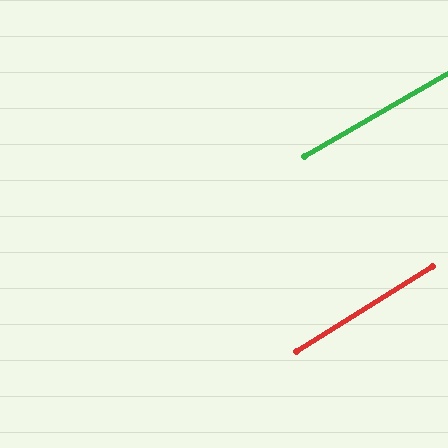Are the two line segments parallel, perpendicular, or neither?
Parallel — their directions differ by only 1.7°.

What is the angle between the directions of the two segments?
Approximately 2 degrees.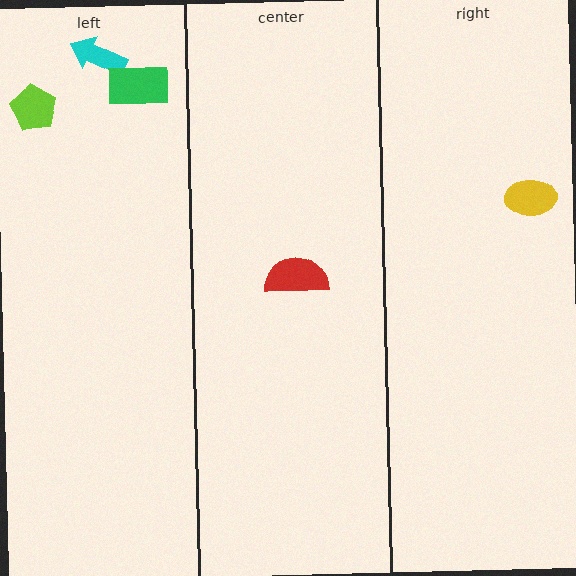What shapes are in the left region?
The cyan arrow, the lime pentagon, the green rectangle.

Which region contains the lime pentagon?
The left region.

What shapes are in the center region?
The red semicircle.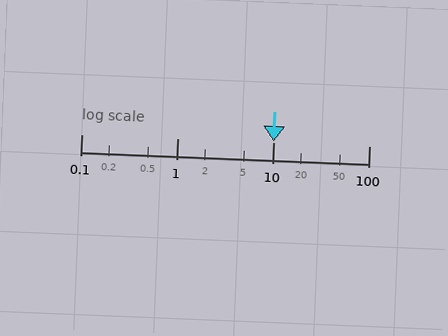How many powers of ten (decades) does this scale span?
The scale spans 3 decades, from 0.1 to 100.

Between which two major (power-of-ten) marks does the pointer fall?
The pointer is between 10 and 100.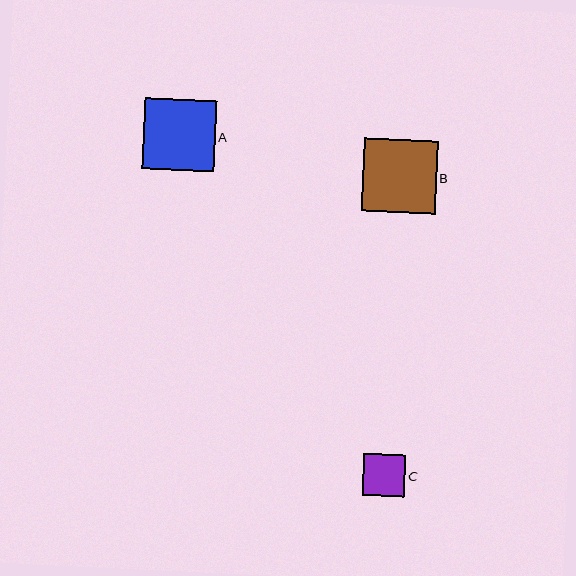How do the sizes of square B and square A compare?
Square B and square A are approximately the same size.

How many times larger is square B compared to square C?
Square B is approximately 1.7 times the size of square C.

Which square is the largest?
Square B is the largest with a size of approximately 73 pixels.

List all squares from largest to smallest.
From largest to smallest: B, A, C.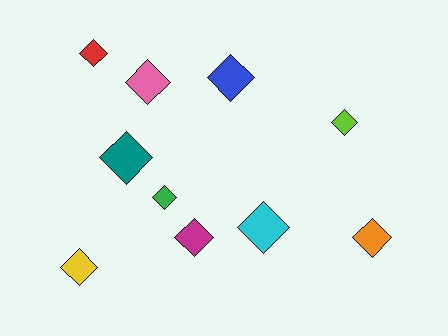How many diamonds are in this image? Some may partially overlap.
There are 10 diamonds.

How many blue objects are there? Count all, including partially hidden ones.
There is 1 blue object.